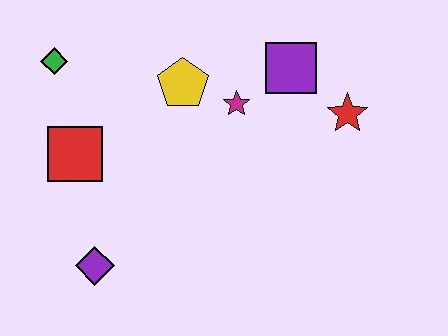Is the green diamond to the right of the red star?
No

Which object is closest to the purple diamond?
The red square is closest to the purple diamond.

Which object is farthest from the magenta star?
The purple diamond is farthest from the magenta star.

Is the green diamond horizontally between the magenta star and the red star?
No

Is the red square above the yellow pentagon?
No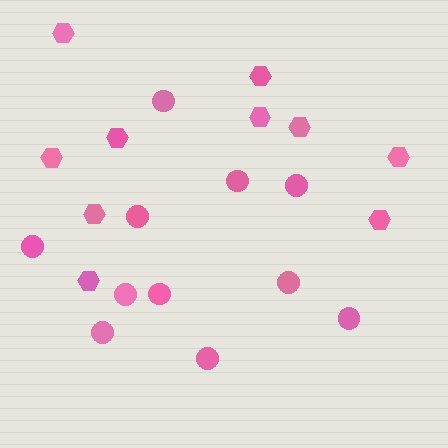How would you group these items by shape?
There are 2 groups: one group of circles (11) and one group of hexagons (10).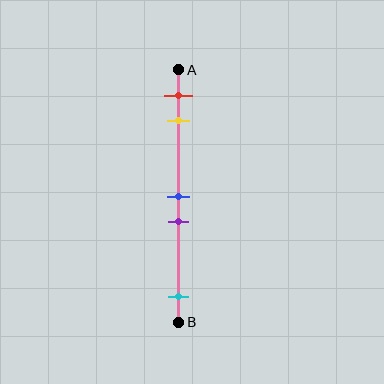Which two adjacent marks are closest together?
The blue and purple marks are the closest adjacent pair.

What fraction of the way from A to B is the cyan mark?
The cyan mark is approximately 90% (0.9) of the way from A to B.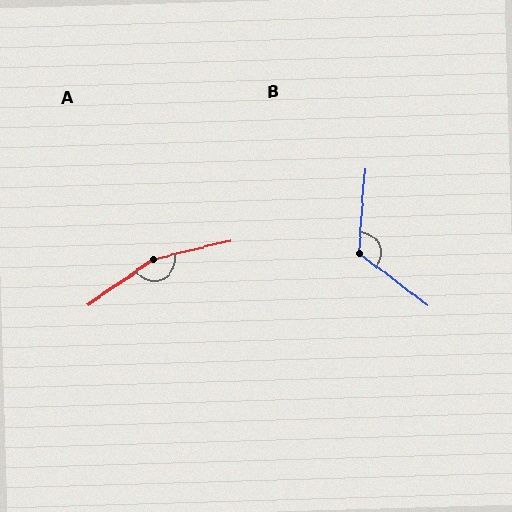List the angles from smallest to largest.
B (123°), A (159°).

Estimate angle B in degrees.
Approximately 123 degrees.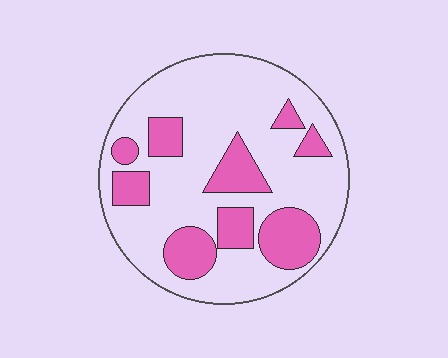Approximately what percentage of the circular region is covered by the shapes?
Approximately 30%.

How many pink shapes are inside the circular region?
9.